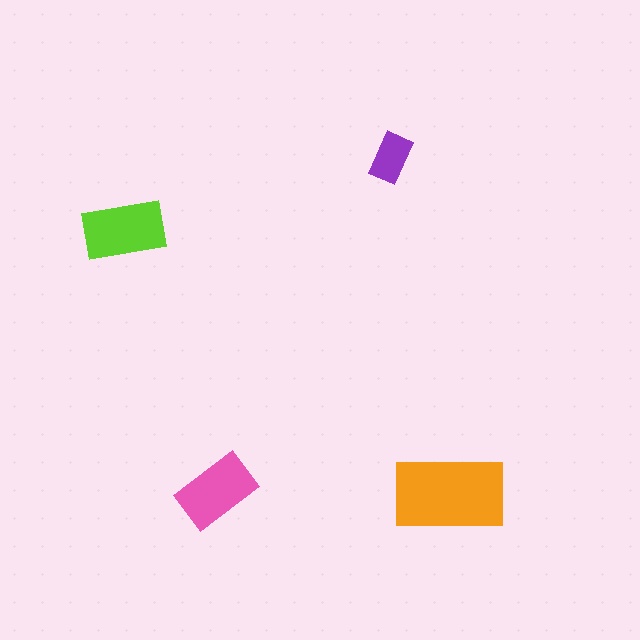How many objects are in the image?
There are 4 objects in the image.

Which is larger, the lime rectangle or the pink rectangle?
The lime one.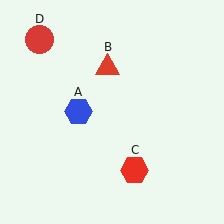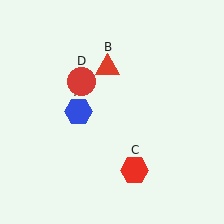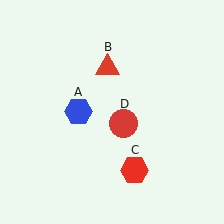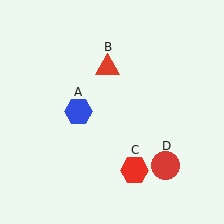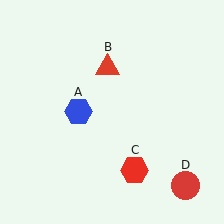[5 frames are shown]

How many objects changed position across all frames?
1 object changed position: red circle (object D).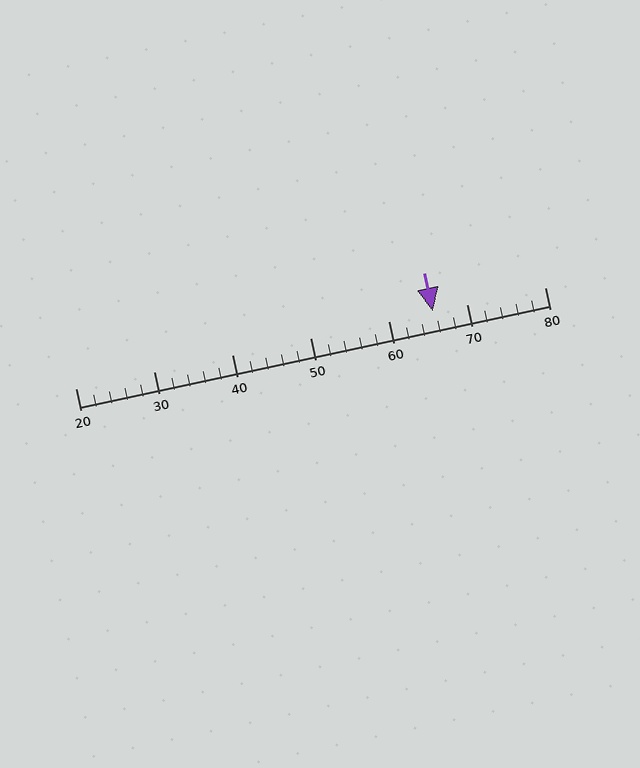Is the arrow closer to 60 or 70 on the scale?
The arrow is closer to 70.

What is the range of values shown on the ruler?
The ruler shows values from 20 to 80.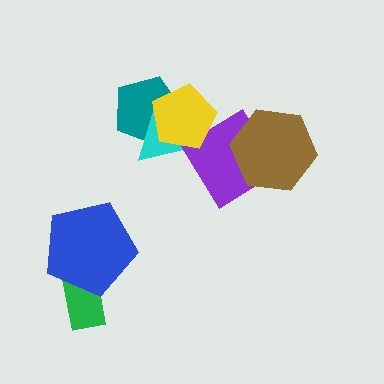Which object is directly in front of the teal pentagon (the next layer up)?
The cyan triangle is directly in front of the teal pentagon.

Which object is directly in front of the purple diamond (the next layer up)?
The yellow pentagon is directly in front of the purple diamond.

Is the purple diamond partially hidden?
Yes, it is partially covered by another shape.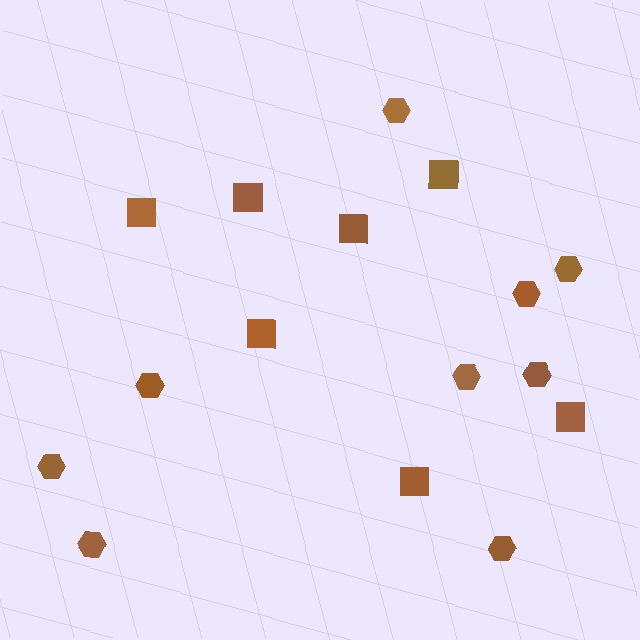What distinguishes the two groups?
There are 2 groups: one group of squares (7) and one group of hexagons (9).